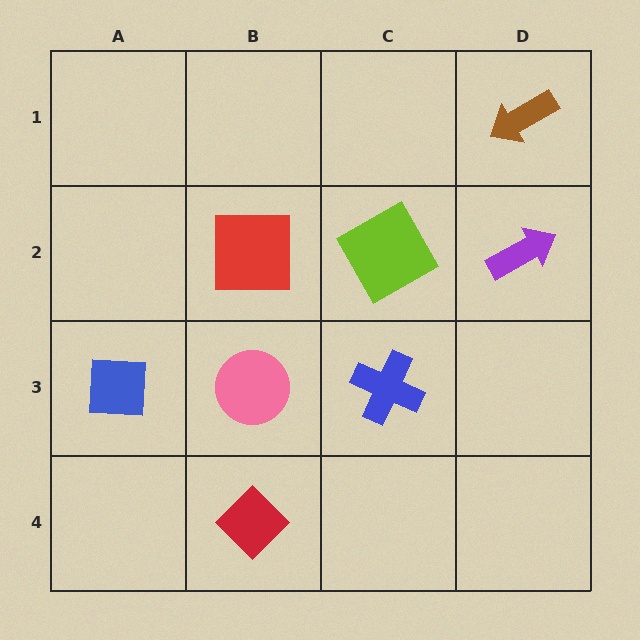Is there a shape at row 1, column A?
No, that cell is empty.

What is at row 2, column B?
A red square.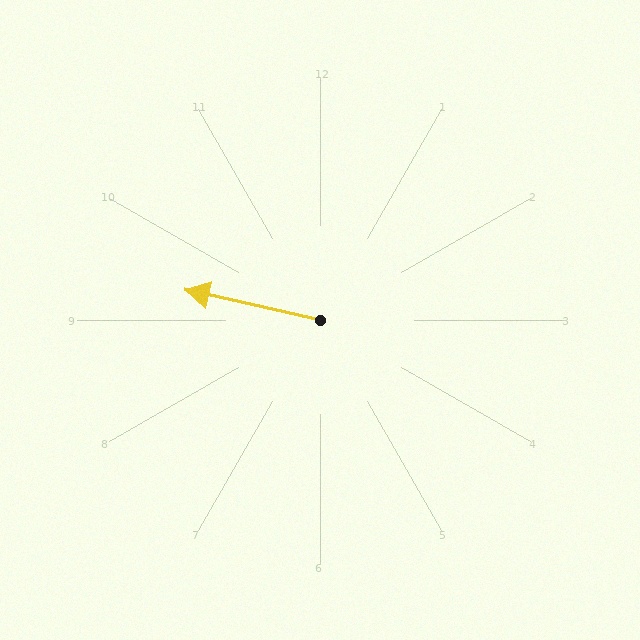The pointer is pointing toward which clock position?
Roughly 9 o'clock.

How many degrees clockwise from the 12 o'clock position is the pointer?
Approximately 283 degrees.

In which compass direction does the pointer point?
West.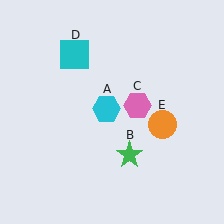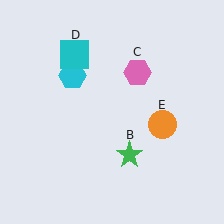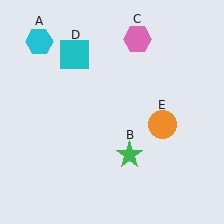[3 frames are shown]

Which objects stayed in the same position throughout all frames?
Green star (object B) and cyan square (object D) and orange circle (object E) remained stationary.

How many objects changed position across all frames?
2 objects changed position: cyan hexagon (object A), pink hexagon (object C).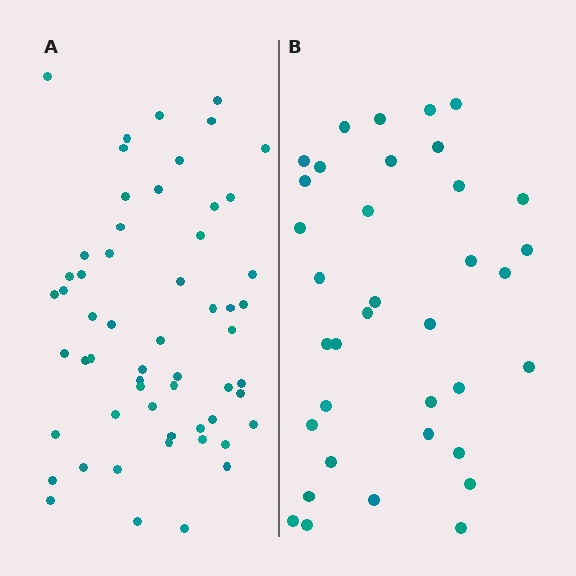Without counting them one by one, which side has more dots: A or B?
Region A (the left region) has more dots.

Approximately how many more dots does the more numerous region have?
Region A has approximately 20 more dots than region B.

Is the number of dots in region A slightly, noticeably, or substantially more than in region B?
Region A has substantially more. The ratio is roughly 1.6 to 1.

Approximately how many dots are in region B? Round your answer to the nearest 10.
About 40 dots. (The exact count is 36, which rounds to 40.)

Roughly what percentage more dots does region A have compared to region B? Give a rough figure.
About 60% more.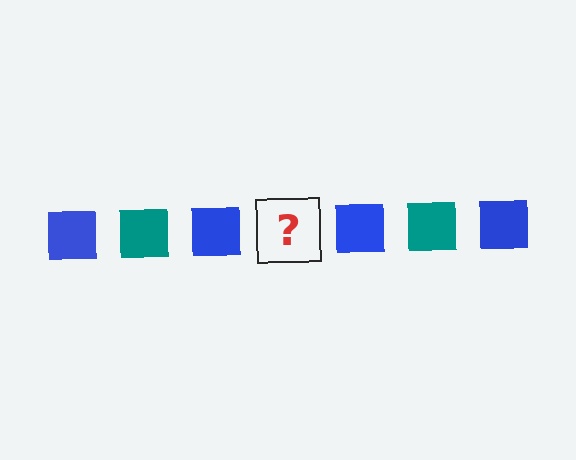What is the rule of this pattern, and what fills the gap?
The rule is that the pattern cycles through blue, teal squares. The gap should be filled with a teal square.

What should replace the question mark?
The question mark should be replaced with a teal square.